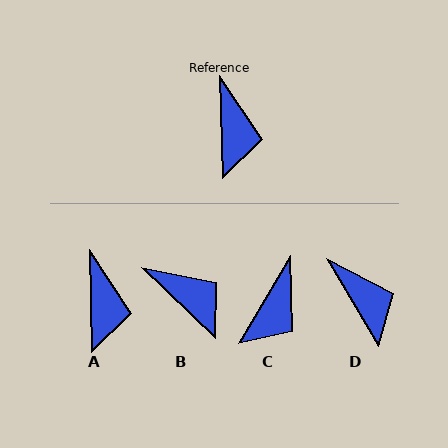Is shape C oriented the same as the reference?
No, it is off by about 32 degrees.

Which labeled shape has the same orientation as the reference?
A.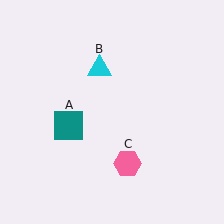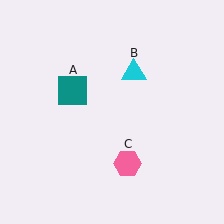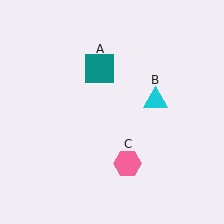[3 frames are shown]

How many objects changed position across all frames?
2 objects changed position: teal square (object A), cyan triangle (object B).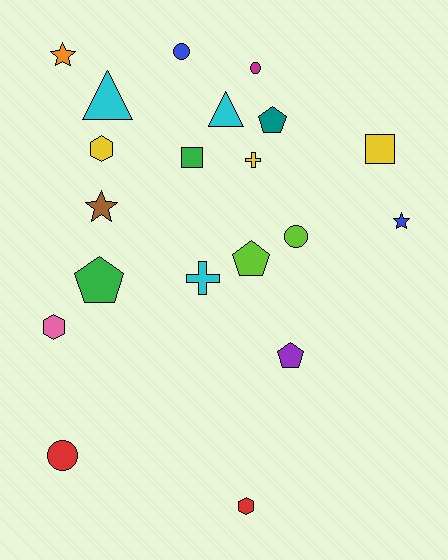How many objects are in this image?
There are 20 objects.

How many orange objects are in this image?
There is 1 orange object.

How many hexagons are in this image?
There are 3 hexagons.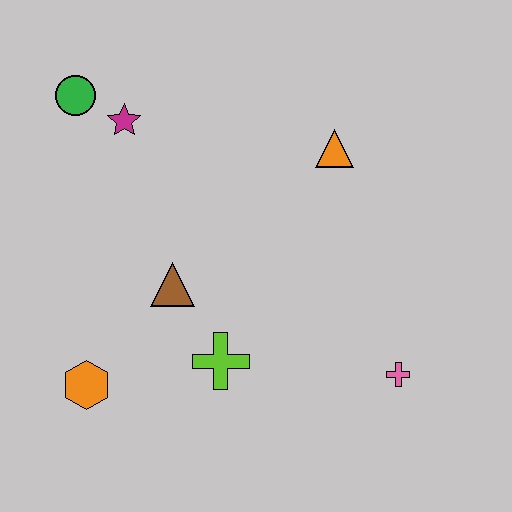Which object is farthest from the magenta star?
The pink cross is farthest from the magenta star.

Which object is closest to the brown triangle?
The lime cross is closest to the brown triangle.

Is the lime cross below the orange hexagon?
No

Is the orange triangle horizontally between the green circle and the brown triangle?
No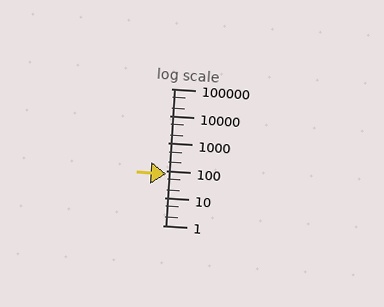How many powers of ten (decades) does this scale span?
The scale spans 5 decades, from 1 to 100000.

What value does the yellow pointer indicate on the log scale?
The pointer indicates approximately 76.